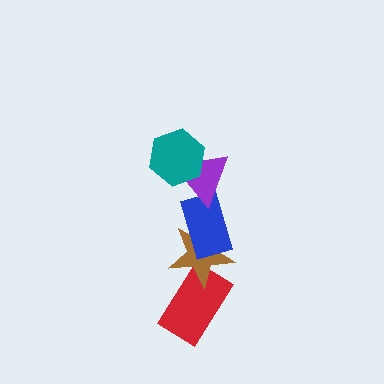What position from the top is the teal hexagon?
The teal hexagon is 1st from the top.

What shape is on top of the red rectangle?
The brown star is on top of the red rectangle.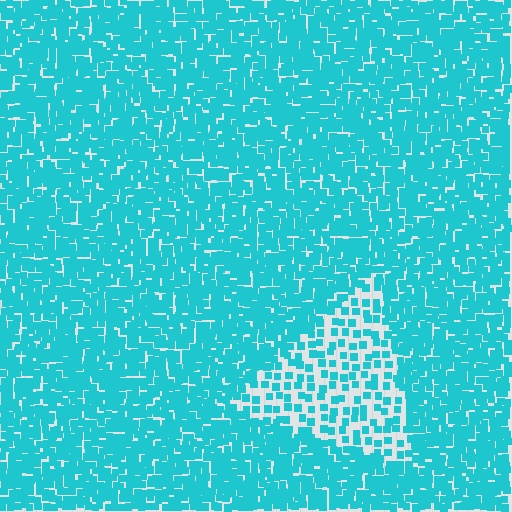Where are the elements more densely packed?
The elements are more densely packed outside the triangle boundary.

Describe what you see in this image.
The image contains small cyan elements arranged at two different densities. A triangle-shaped region is visible where the elements are less densely packed than the surrounding area.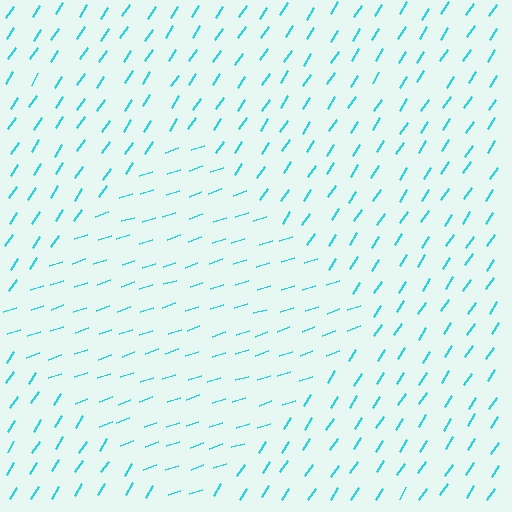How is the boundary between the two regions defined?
The boundary is defined purely by a change in line orientation (approximately 38 degrees difference). All lines are the same color and thickness.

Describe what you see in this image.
The image is filled with small cyan line segments. A diamond region in the image has lines oriented differently from the surrounding lines, creating a visible texture boundary.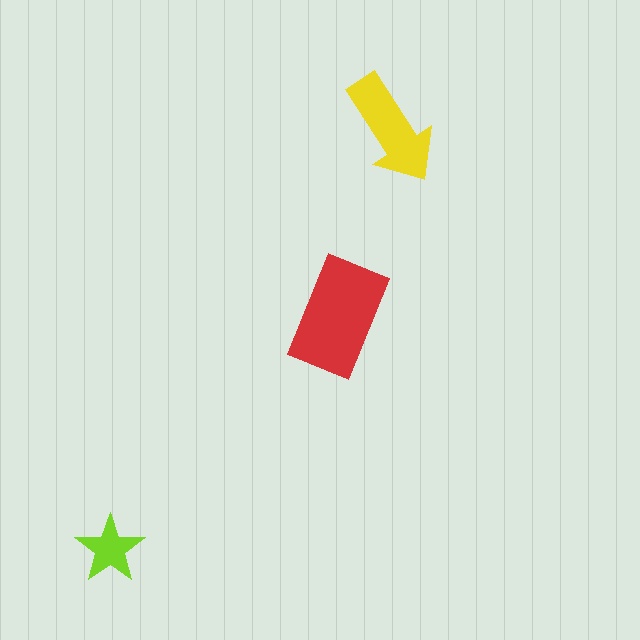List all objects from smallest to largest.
The lime star, the yellow arrow, the red rectangle.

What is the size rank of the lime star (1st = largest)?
3rd.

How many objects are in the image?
There are 3 objects in the image.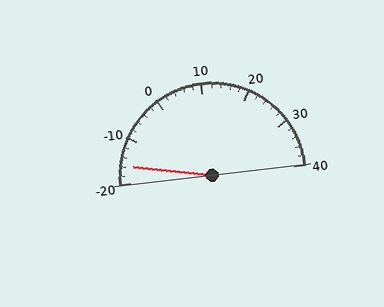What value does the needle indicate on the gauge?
The needle indicates approximately -16.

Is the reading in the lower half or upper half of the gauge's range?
The reading is in the lower half of the range (-20 to 40).